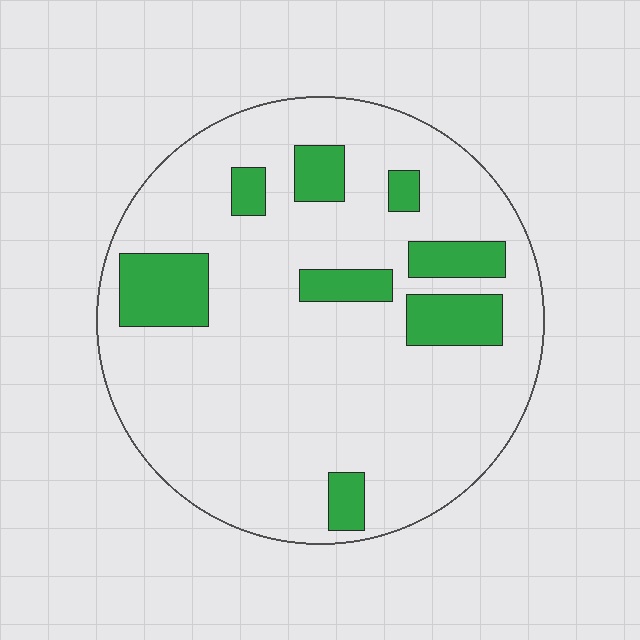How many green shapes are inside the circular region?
8.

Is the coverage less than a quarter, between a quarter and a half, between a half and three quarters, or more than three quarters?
Less than a quarter.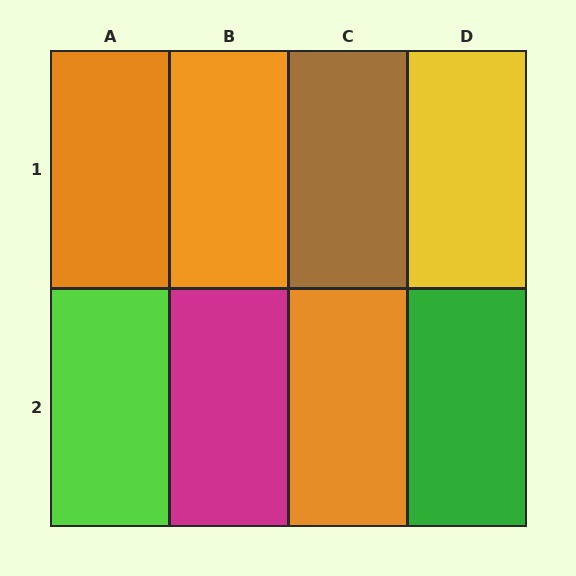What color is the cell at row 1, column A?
Orange.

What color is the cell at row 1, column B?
Orange.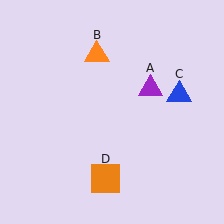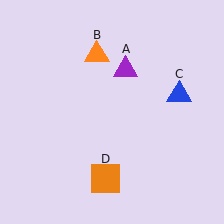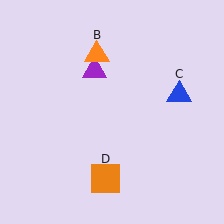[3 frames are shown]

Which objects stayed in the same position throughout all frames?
Orange triangle (object B) and blue triangle (object C) and orange square (object D) remained stationary.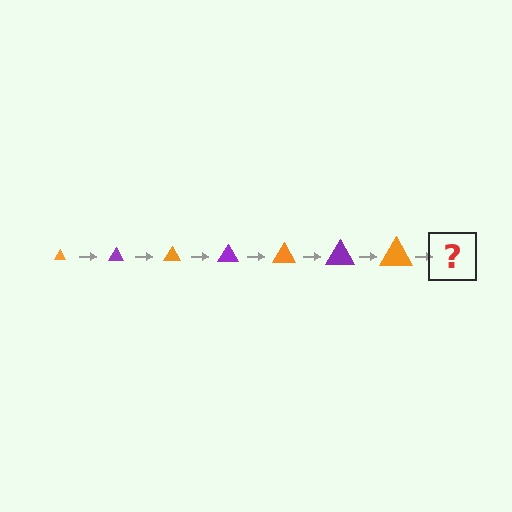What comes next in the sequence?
The next element should be a purple triangle, larger than the previous one.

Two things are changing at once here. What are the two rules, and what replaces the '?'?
The two rules are that the triangle grows larger each step and the color cycles through orange and purple. The '?' should be a purple triangle, larger than the previous one.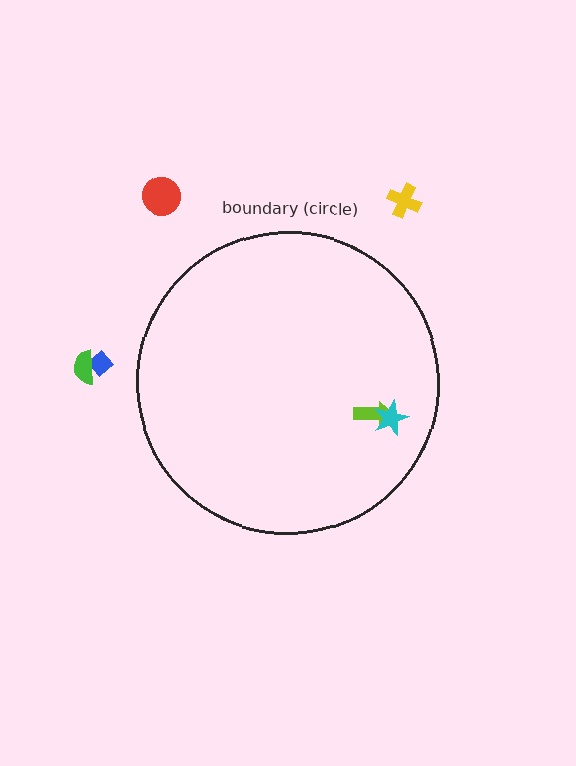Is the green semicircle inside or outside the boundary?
Outside.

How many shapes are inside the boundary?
2 inside, 4 outside.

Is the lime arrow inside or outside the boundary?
Inside.